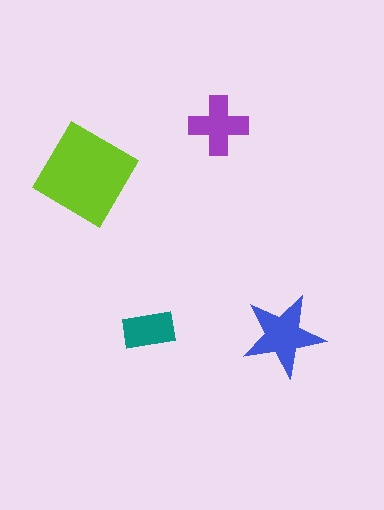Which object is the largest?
The lime diamond.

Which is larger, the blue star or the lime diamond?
The lime diamond.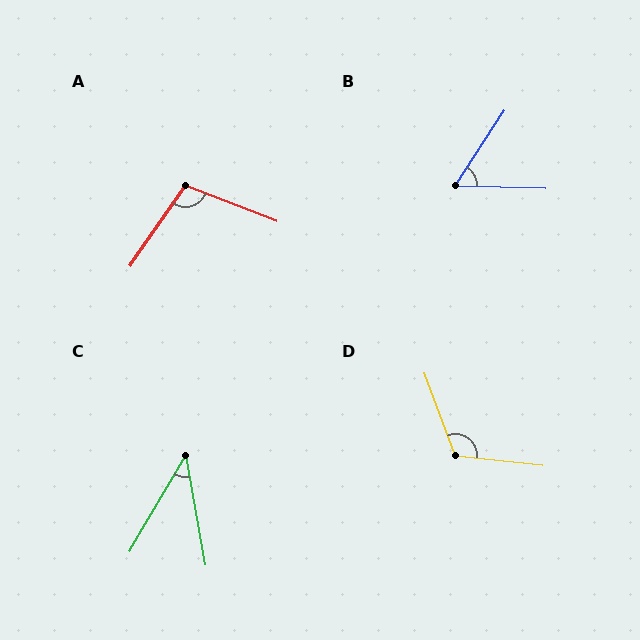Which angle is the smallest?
C, at approximately 40 degrees.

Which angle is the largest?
D, at approximately 117 degrees.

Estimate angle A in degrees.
Approximately 103 degrees.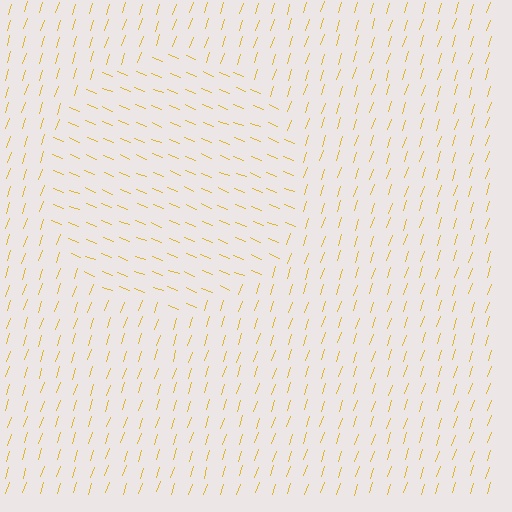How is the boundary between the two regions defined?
The boundary is defined purely by a change in line orientation (approximately 86 degrees difference). All lines are the same color and thickness.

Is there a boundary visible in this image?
Yes, there is a texture boundary formed by a change in line orientation.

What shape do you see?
I see a circle.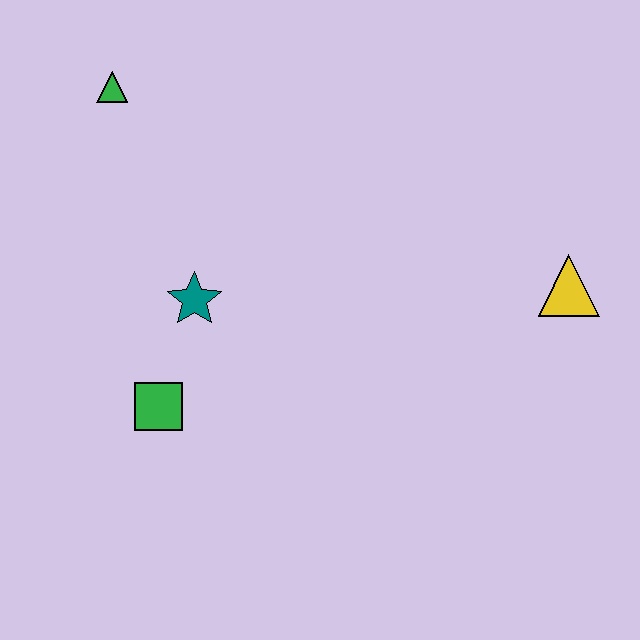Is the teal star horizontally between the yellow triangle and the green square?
Yes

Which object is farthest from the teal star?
The yellow triangle is farthest from the teal star.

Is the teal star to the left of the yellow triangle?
Yes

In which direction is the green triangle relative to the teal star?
The green triangle is above the teal star.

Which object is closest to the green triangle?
The teal star is closest to the green triangle.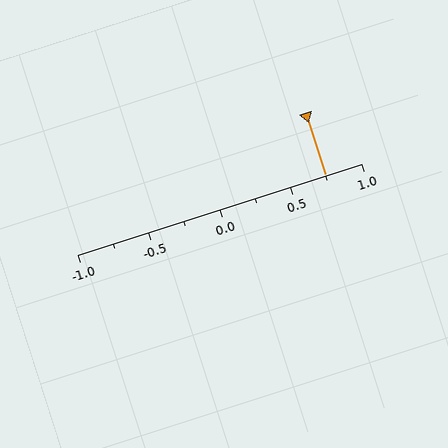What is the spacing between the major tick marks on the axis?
The major ticks are spaced 0.5 apart.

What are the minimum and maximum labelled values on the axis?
The axis runs from -1.0 to 1.0.